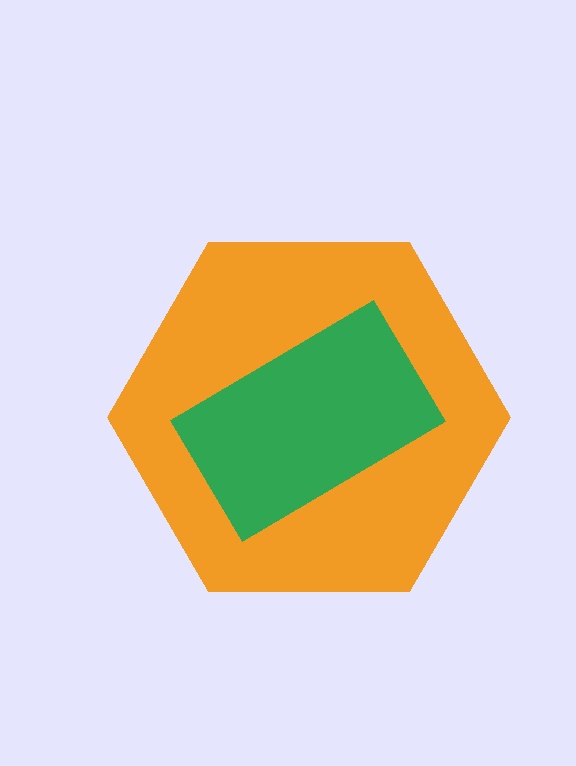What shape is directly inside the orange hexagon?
The green rectangle.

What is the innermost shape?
The green rectangle.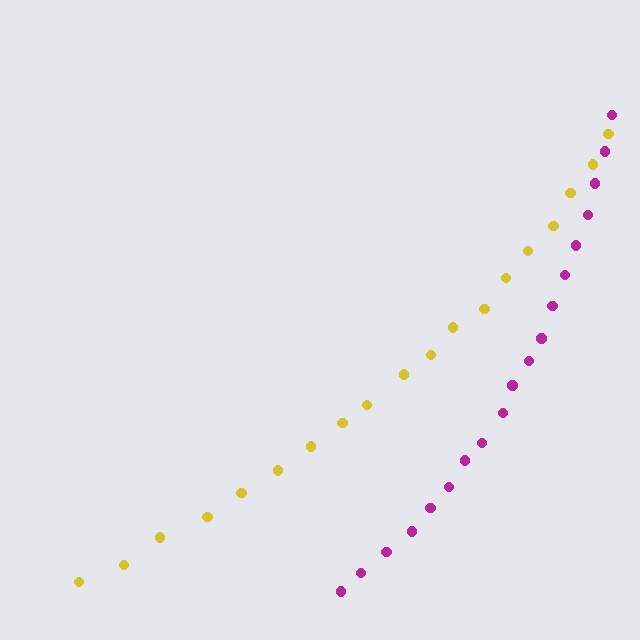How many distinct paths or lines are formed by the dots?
There are 2 distinct paths.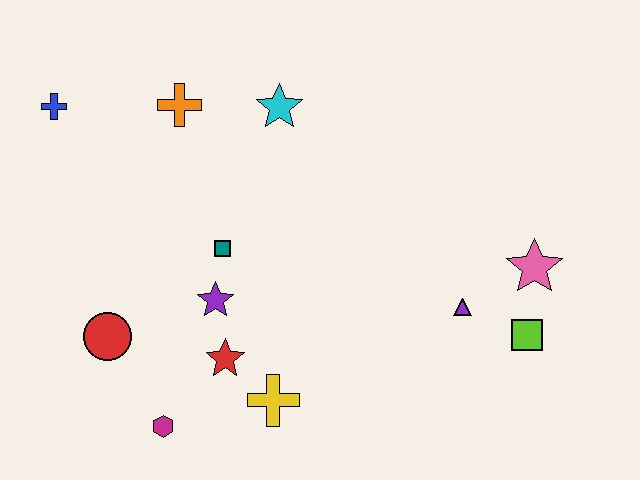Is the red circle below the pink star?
Yes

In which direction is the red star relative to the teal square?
The red star is below the teal square.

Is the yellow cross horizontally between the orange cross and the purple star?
No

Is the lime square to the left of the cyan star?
No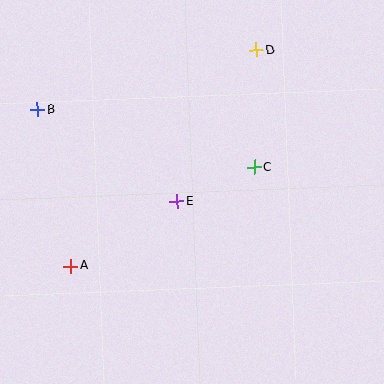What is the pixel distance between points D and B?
The distance between D and B is 227 pixels.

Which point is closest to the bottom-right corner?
Point C is closest to the bottom-right corner.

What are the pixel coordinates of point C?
Point C is at (254, 168).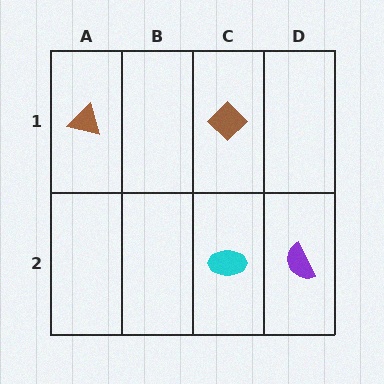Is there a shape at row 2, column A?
No, that cell is empty.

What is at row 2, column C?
A cyan ellipse.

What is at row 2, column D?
A purple semicircle.